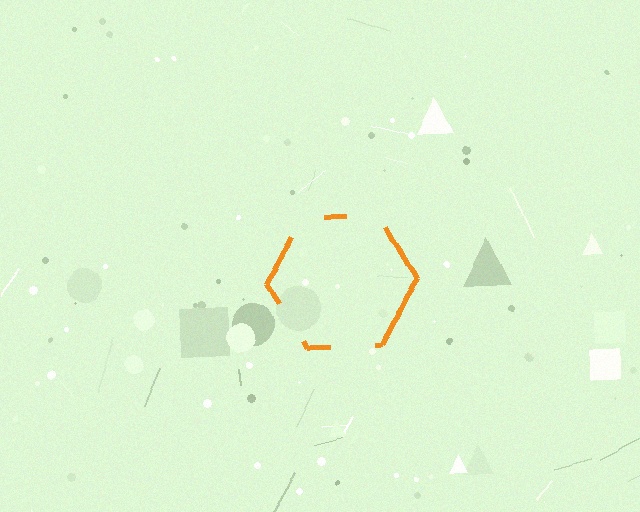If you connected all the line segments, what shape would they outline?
They would outline a hexagon.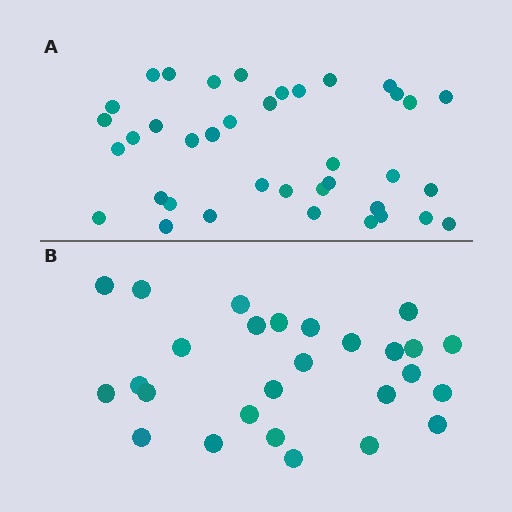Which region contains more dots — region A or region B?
Region A (the top region) has more dots.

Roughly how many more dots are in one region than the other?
Region A has roughly 12 or so more dots than region B.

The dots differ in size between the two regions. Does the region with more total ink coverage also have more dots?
No. Region B has more total ink coverage because its dots are larger, but region A actually contains more individual dots. Total area can be misleading — the number of items is what matters here.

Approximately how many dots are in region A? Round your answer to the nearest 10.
About 40 dots. (The exact count is 38, which rounds to 40.)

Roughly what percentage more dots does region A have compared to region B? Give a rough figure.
About 40% more.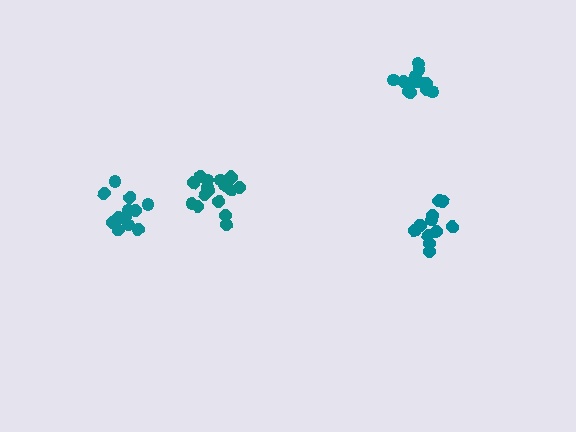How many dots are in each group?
Group 1: 12 dots, Group 2: 11 dots, Group 3: 17 dots, Group 4: 14 dots (54 total).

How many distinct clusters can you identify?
There are 4 distinct clusters.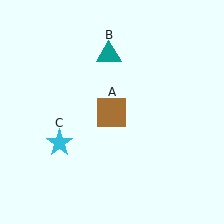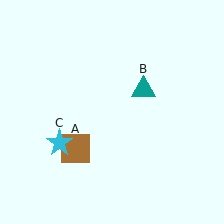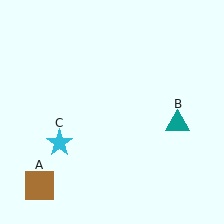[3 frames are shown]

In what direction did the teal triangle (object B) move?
The teal triangle (object B) moved down and to the right.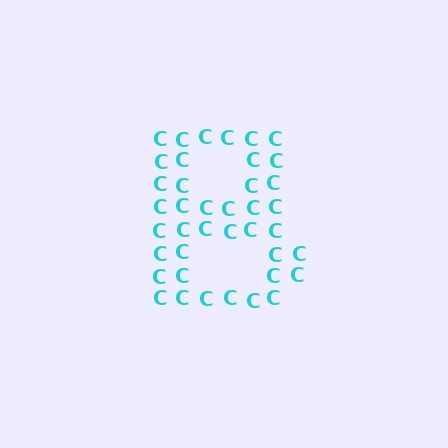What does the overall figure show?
The overall figure shows the letter B.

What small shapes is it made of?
It is made of small letter C's.